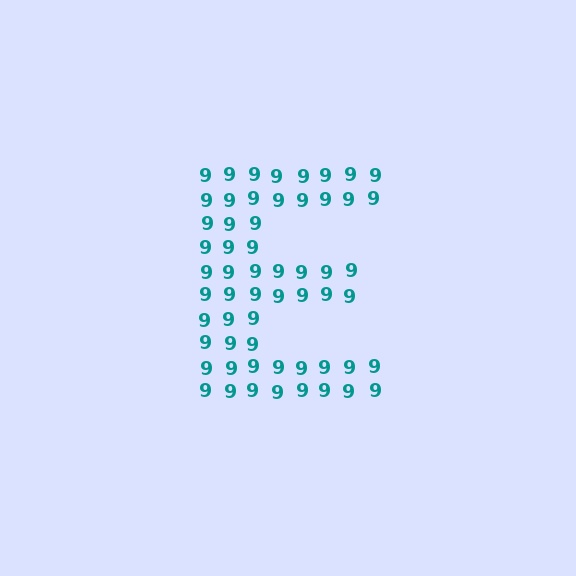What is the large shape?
The large shape is the letter E.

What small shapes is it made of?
It is made of small digit 9's.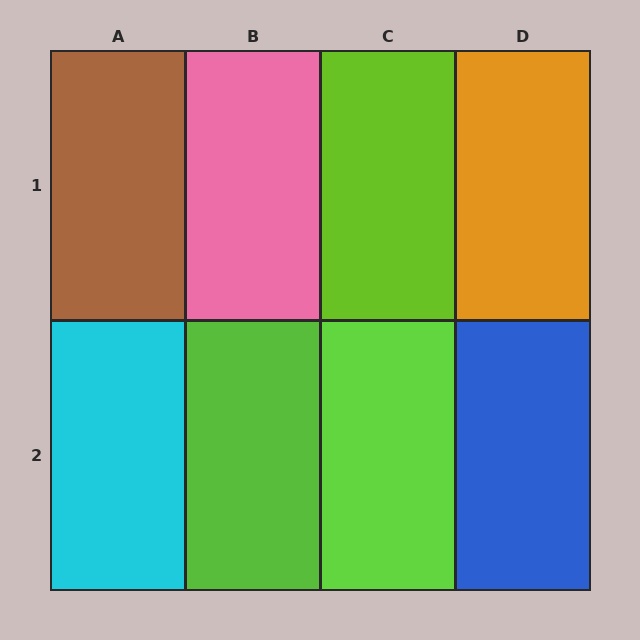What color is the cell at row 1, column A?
Brown.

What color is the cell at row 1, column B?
Pink.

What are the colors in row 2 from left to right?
Cyan, lime, lime, blue.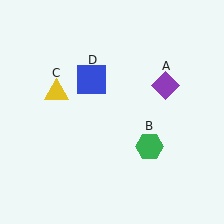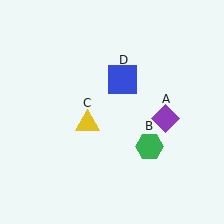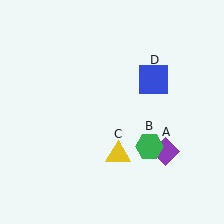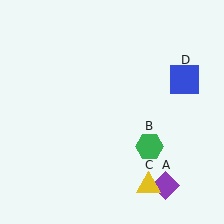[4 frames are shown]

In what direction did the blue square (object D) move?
The blue square (object D) moved right.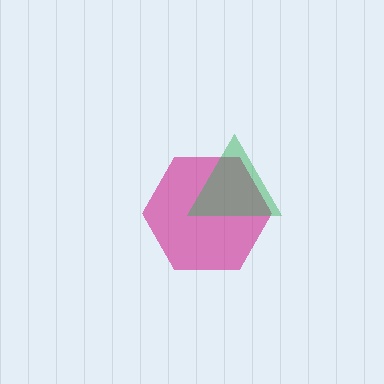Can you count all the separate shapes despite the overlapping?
Yes, there are 2 separate shapes.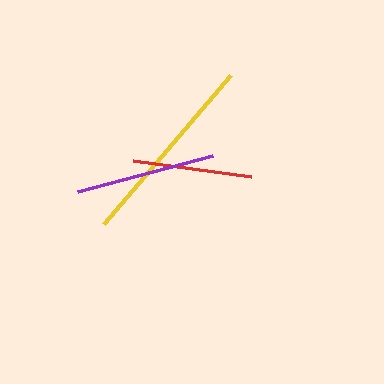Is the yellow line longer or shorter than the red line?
The yellow line is longer than the red line.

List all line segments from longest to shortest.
From longest to shortest: yellow, purple, red.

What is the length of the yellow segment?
The yellow segment is approximately 197 pixels long.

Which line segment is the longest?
The yellow line is the longest at approximately 197 pixels.